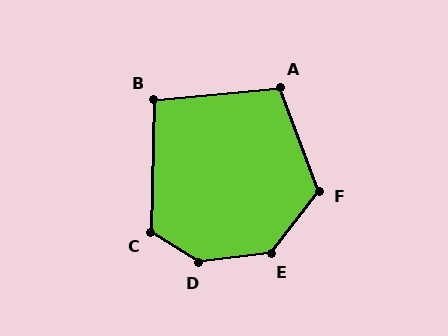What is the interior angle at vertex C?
Approximately 121 degrees (obtuse).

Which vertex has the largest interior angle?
D, at approximately 141 degrees.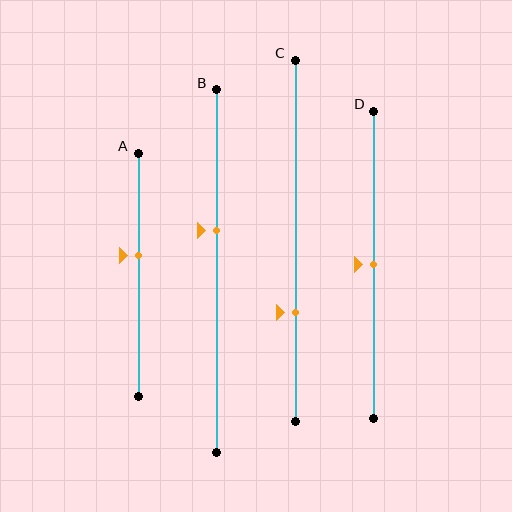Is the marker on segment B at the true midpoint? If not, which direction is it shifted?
No, the marker on segment B is shifted upward by about 11% of the segment length.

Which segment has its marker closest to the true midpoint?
Segment D has its marker closest to the true midpoint.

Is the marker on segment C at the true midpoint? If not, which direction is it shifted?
No, the marker on segment C is shifted downward by about 20% of the segment length.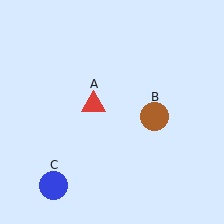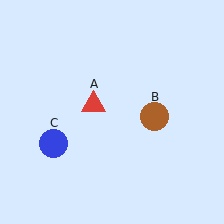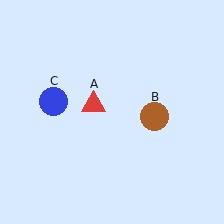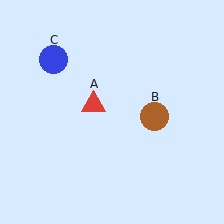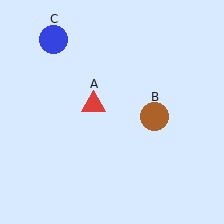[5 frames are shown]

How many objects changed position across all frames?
1 object changed position: blue circle (object C).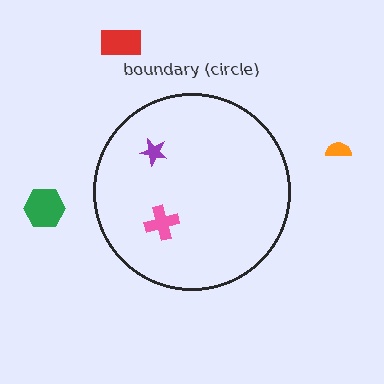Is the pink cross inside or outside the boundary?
Inside.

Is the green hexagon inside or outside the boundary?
Outside.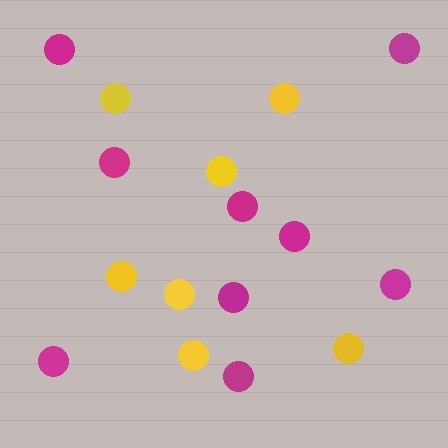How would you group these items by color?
There are 2 groups: one group of yellow circles (7) and one group of magenta circles (9).